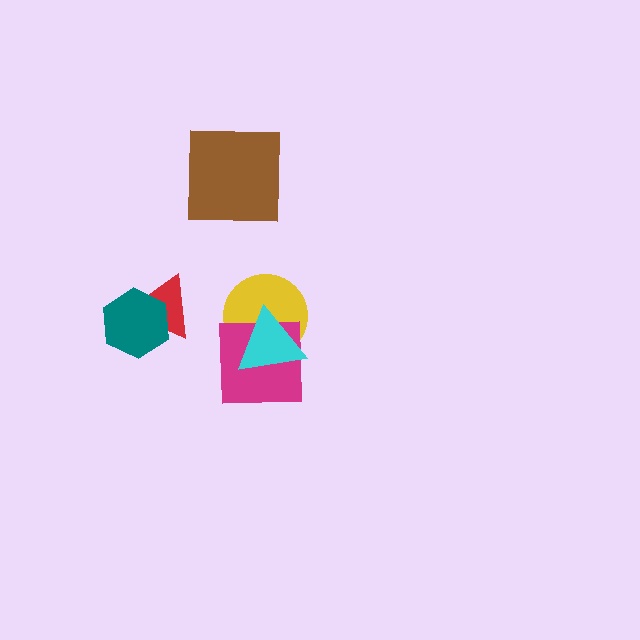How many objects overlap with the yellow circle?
2 objects overlap with the yellow circle.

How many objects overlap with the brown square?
0 objects overlap with the brown square.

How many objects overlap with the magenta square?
2 objects overlap with the magenta square.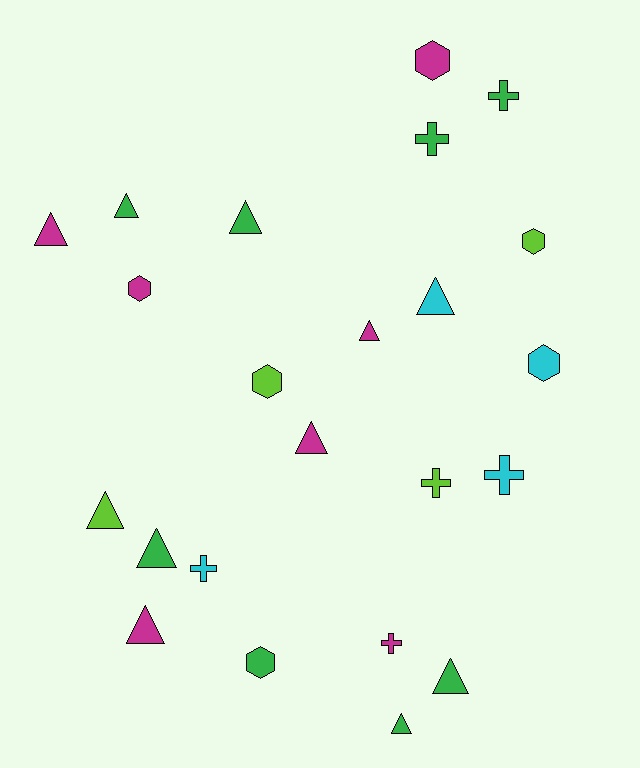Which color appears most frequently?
Green, with 8 objects.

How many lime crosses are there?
There is 1 lime cross.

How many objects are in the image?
There are 23 objects.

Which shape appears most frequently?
Triangle, with 11 objects.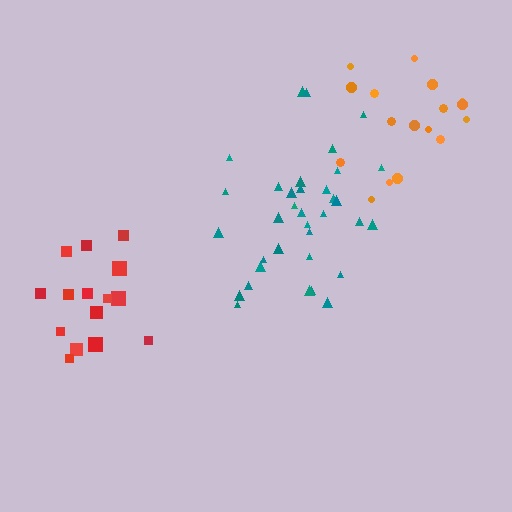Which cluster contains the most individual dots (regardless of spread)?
Teal (35).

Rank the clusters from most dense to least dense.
teal, red, orange.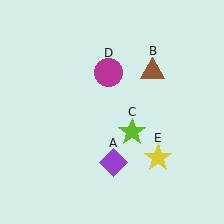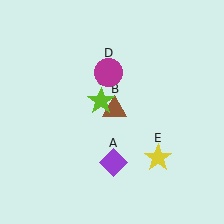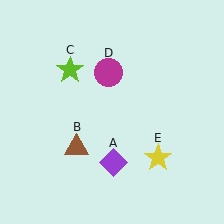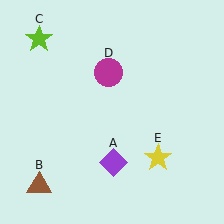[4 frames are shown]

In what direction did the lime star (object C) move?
The lime star (object C) moved up and to the left.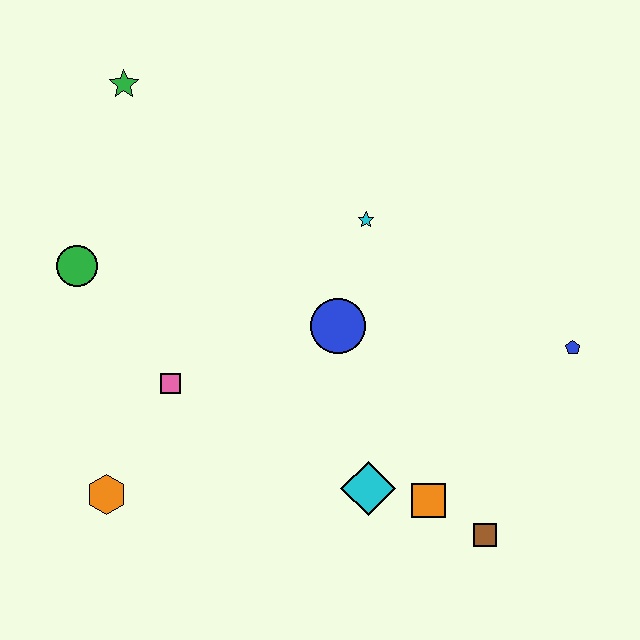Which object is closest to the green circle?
The pink square is closest to the green circle.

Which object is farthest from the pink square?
The blue pentagon is farthest from the pink square.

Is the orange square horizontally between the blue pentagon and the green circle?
Yes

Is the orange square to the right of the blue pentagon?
No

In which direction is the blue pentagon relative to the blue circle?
The blue pentagon is to the right of the blue circle.